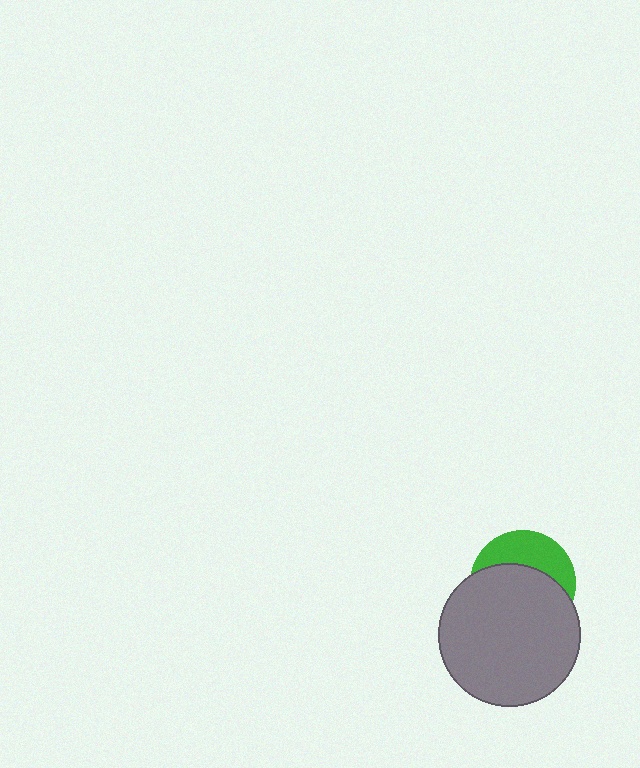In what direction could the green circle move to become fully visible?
The green circle could move up. That would shift it out from behind the gray circle entirely.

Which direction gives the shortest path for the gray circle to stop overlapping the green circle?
Moving down gives the shortest separation.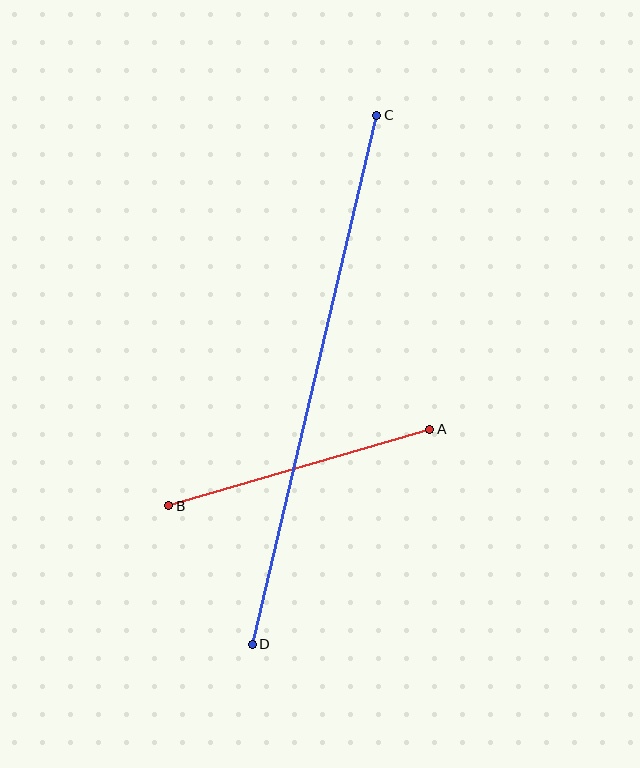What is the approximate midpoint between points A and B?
The midpoint is at approximately (299, 467) pixels.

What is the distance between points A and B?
The distance is approximately 272 pixels.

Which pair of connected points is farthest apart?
Points C and D are farthest apart.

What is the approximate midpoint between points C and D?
The midpoint is at approximately (315, 380) pixels.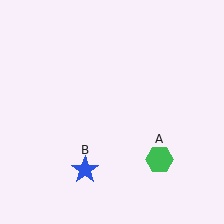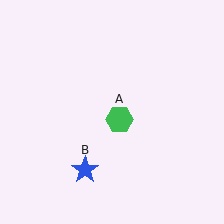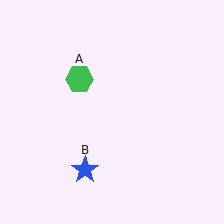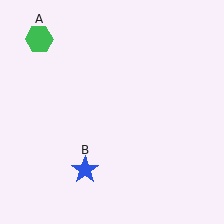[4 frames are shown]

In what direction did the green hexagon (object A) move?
The green hexagon (object A) moved up and to the left.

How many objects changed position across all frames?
1 object changed position: green hexagon (object A).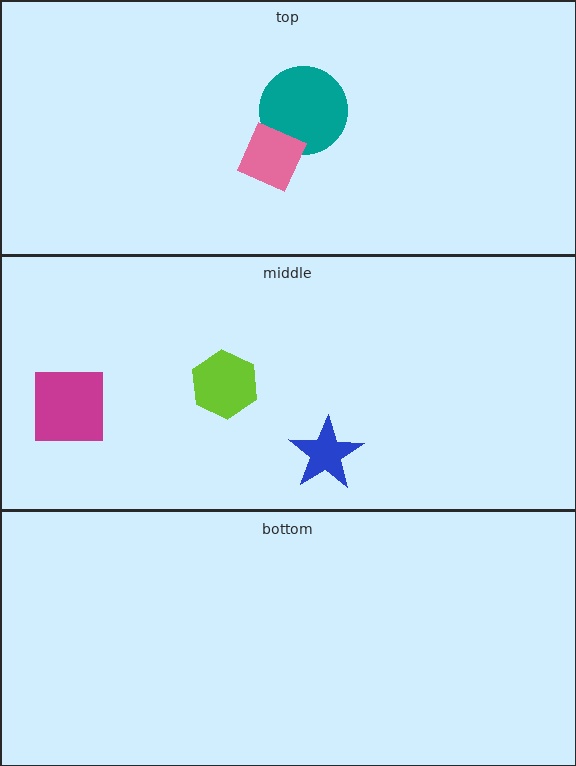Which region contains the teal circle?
The top region.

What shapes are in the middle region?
The lime hexagon, the magenta square, the blue star.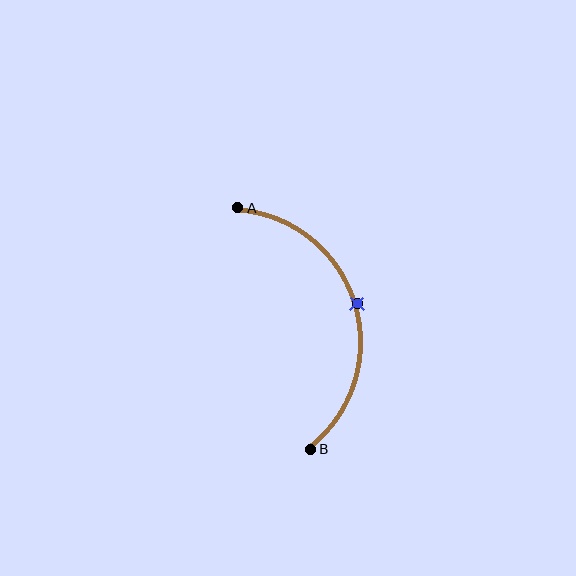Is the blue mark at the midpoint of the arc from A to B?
Yes. The blue mark lies on the arc at equal arc-length from both A and B — it is the arc midpoint.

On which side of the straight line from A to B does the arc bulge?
The arc bulges to the right of the straight line connecting A and B.